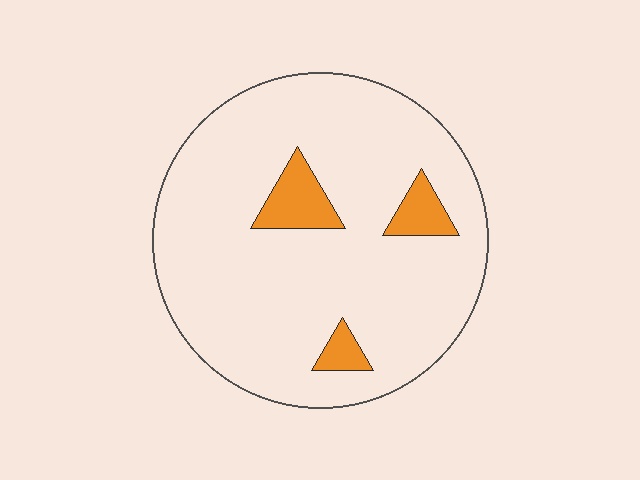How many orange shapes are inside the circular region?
3.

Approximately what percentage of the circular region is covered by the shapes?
Approximately 10%.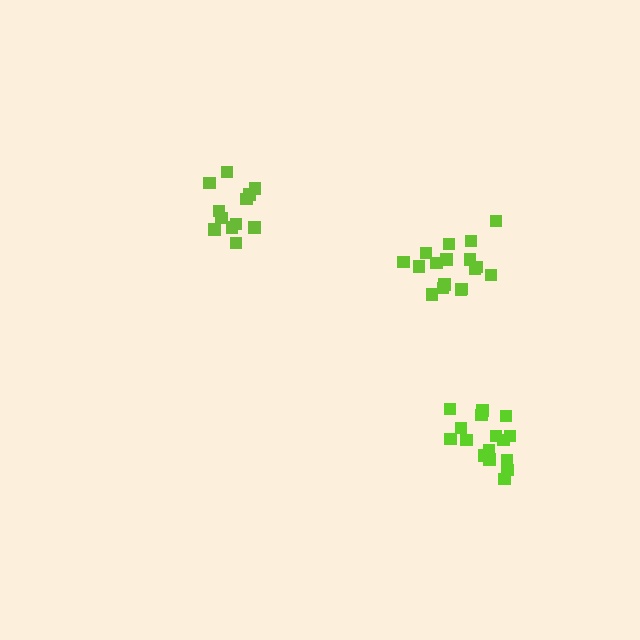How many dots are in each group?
Group 1: 12 dots, Group 2: 17 dots, Group 3: 16 dots (45 total).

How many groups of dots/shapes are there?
There are 3 groups.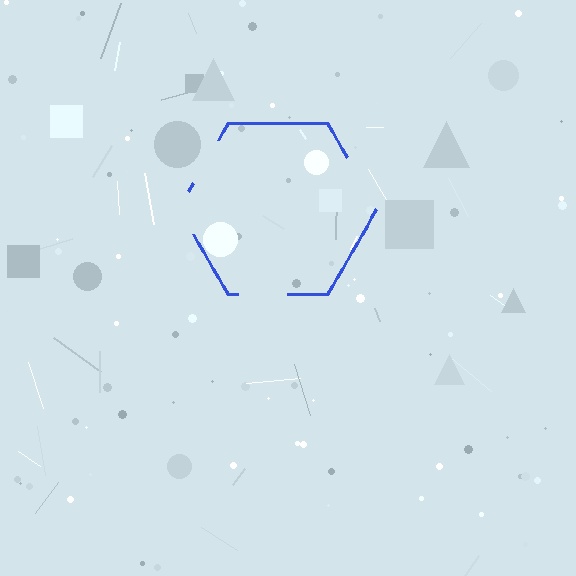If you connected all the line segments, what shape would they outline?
They would outline a hexagon.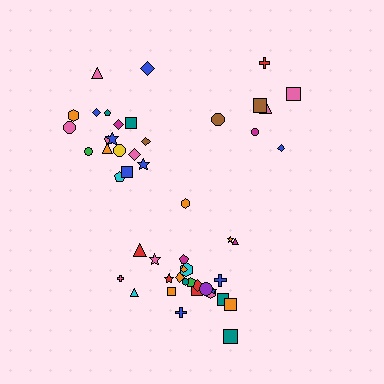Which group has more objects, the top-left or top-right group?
The top-left group.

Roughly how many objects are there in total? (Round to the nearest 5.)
Roughly 50 objects in total.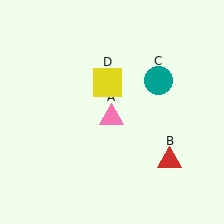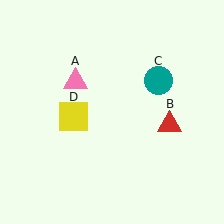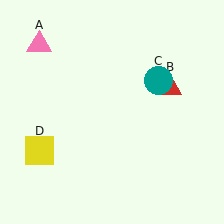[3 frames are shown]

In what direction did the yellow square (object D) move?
The yellow square (object D) moved down and to the left.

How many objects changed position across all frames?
3 objects changed position: pink triangle (object A), red triangle (object B), yellow square (object D).